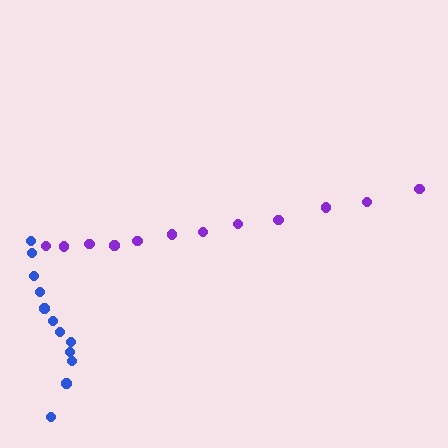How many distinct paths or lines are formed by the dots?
There are 2 distinct paths.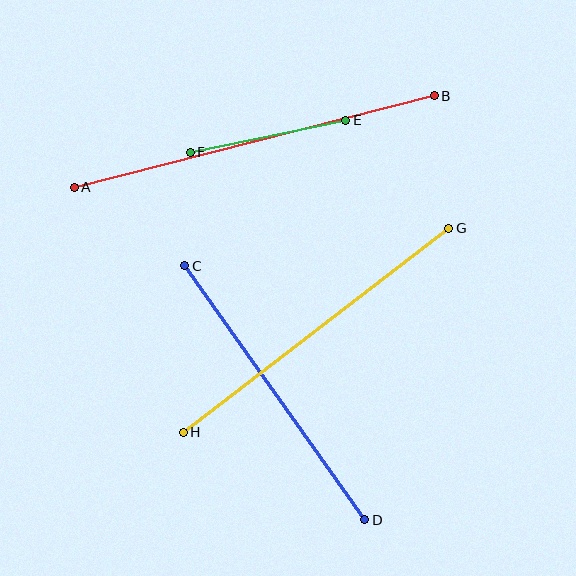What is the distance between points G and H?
The distance is approximately 335 pixels.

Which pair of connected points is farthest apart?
Points A and B are farthest apart.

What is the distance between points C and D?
The distance is approximately 311 pixels.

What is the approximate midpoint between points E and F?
The midpoint is at approximately (268, 136) pixels.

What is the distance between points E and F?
The distance is approximately 159 pixels.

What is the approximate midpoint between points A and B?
The midpoint is at approximately (254, 141) pixels.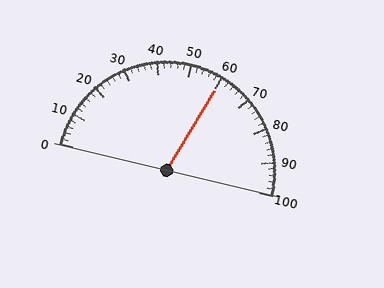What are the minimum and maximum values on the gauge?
The gauge ranges from 0 to 100.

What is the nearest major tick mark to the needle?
The nearest major tick mark is 60.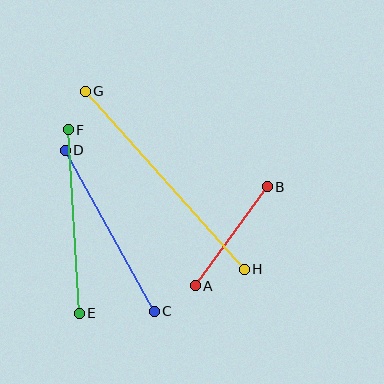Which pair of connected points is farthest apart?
Points G and H are farthest apart.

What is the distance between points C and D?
The distance is approximately 184 pixels.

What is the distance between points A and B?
The distance is approximately 122 pixels.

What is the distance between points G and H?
The distance is approximately 239 pixels.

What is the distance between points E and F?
The distance is approximately 184 pixels.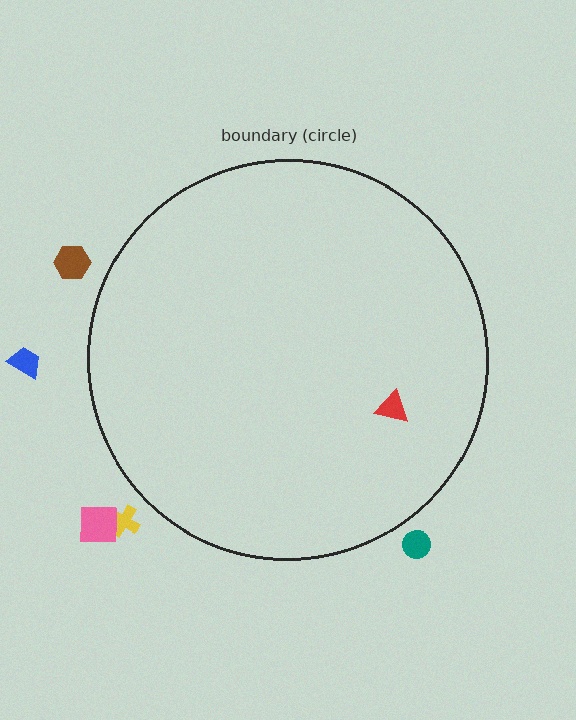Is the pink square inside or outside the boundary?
Outside.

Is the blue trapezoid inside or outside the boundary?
Outside.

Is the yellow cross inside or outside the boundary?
Outside.